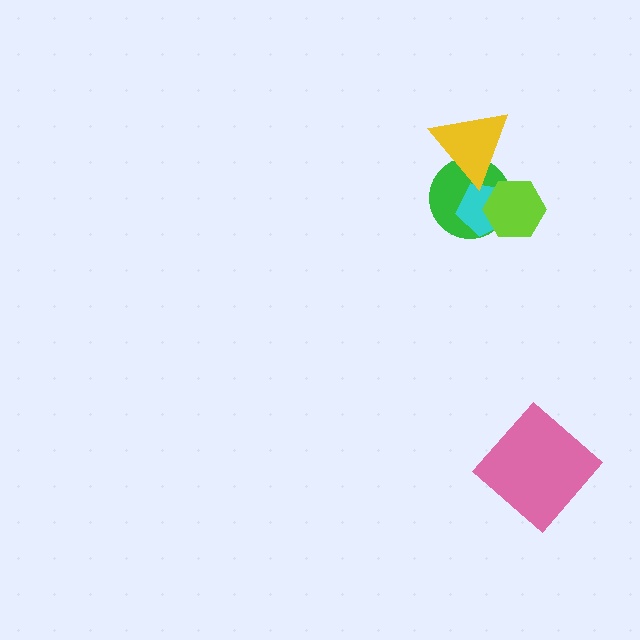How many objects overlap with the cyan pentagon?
3 objects overlap with the cyan pentagon.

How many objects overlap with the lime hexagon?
2 objects overlap with the lime hexagon.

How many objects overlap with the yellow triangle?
2 objects overlap with the yellow triangle.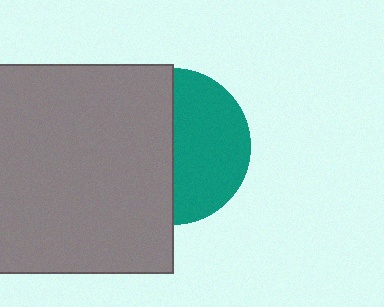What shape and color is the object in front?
The object in front is a gray rectangle.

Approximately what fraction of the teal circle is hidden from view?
Roughly 51% of the teal circle is hidden behind the gray rectangle.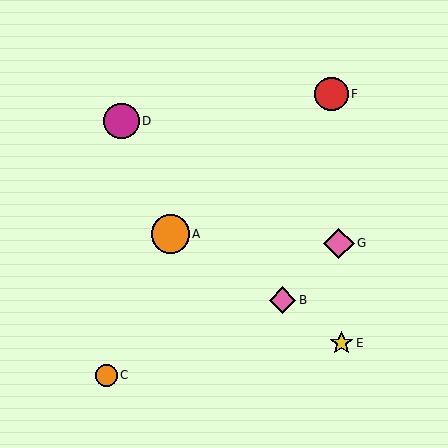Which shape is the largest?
The orange circle (labeled A) is the largest.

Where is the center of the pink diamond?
The center of the pink diamond is at (339, 243).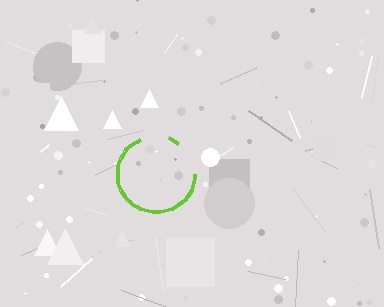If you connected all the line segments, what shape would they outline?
They would outline a circle.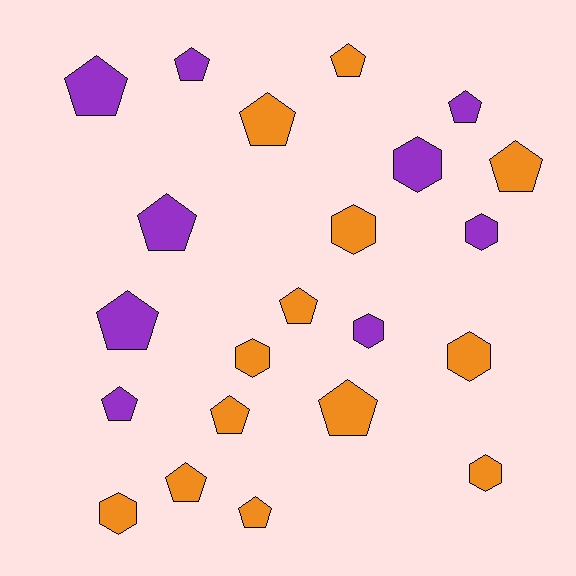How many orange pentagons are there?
There are 8 orange pentagons.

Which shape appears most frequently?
Pentagon, with 14 objects.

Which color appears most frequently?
Orange, with 13 objects.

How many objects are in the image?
There are 22 objects.